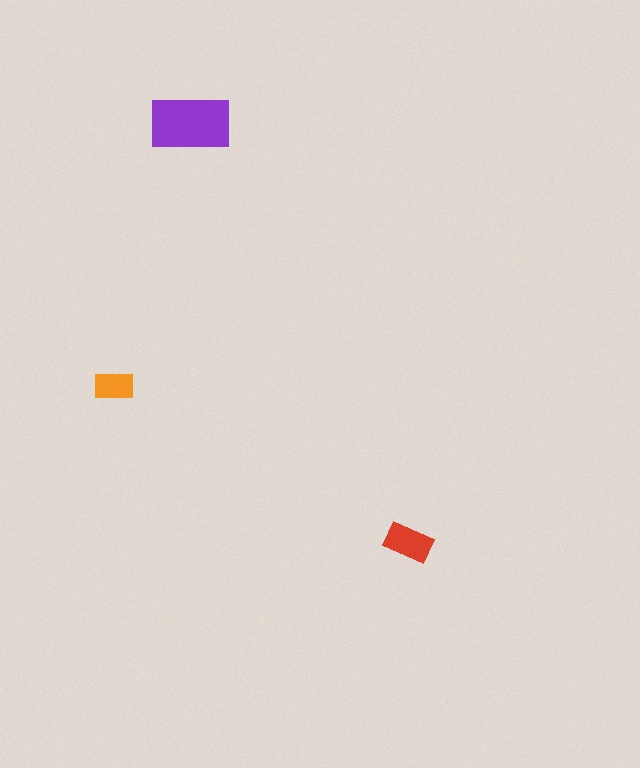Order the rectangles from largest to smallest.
the purple one, the red one, the orange one.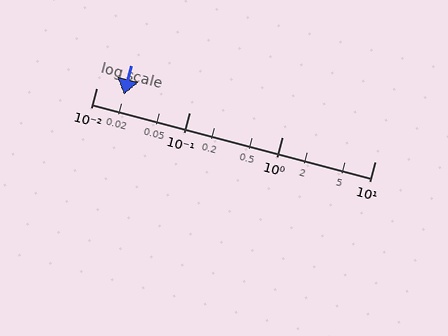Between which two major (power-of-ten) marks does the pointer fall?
The pointer is between 0.01 and 0.1.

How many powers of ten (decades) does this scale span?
The scale spans 3 decades, from 0.01 to 10.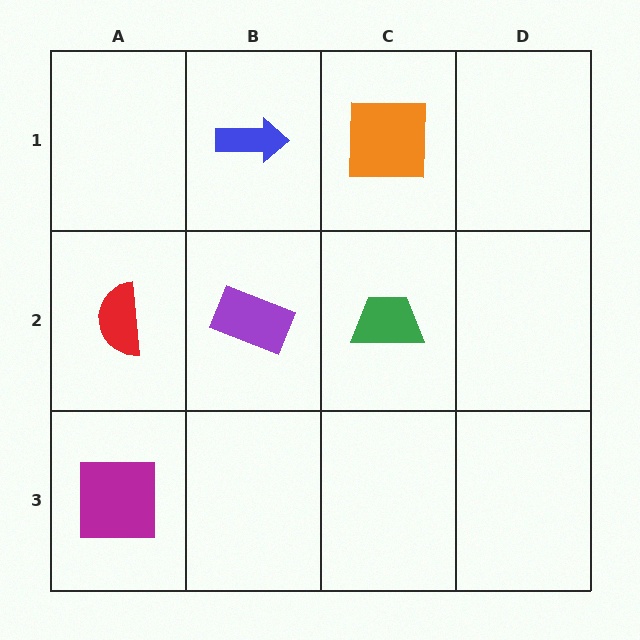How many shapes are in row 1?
2 shapes.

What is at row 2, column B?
A purple rectangle.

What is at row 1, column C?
An orange square.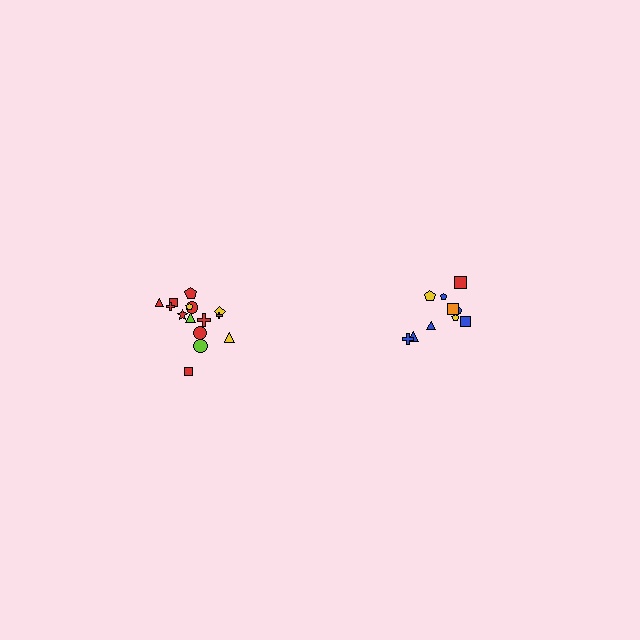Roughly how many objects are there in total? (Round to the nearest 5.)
Roughly 25 objects in total.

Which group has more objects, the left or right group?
The left group.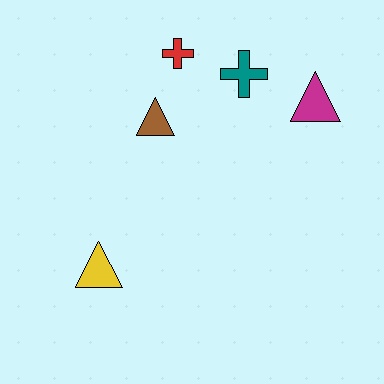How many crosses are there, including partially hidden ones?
There are 2 crosses.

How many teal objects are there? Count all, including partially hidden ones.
There is 1 teal object.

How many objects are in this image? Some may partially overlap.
There are 5 objects.